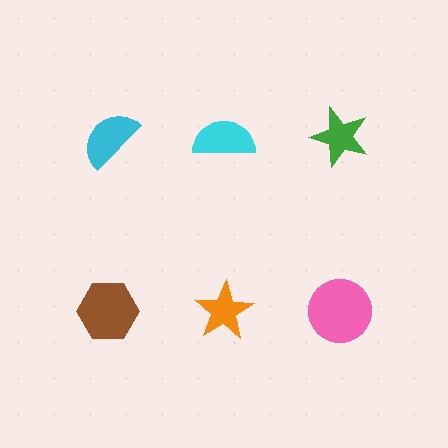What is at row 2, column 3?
A pink circle.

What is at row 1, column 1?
A cyan semicircle.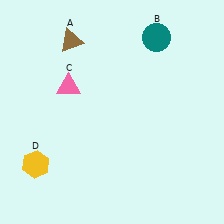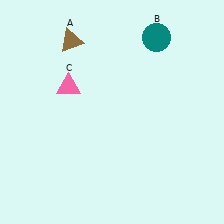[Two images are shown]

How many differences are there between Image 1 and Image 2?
There is 1 difference between the two images.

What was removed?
The yellow hexagon (D) was removed in Image 2.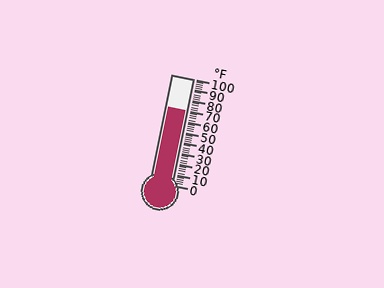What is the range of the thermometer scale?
The thermometer scale ranges from 0°F to 100°F.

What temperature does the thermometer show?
The thermometer shows approximately 70°F.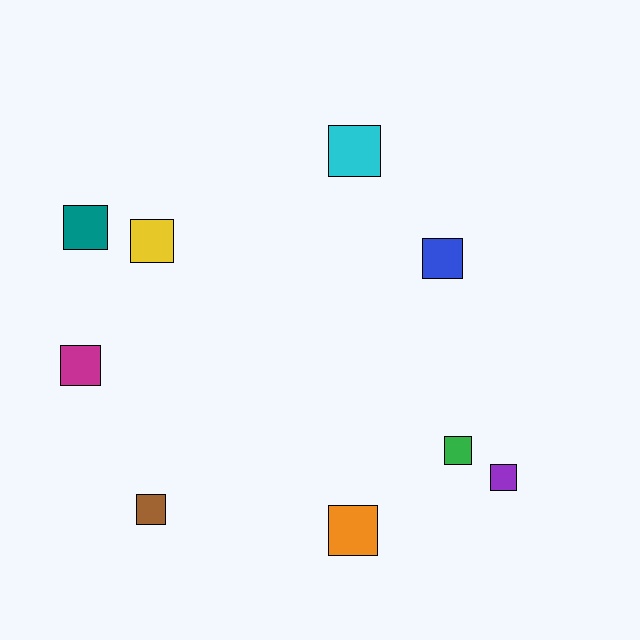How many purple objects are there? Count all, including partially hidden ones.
There is 1 purple object.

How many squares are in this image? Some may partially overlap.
There are 9 squares.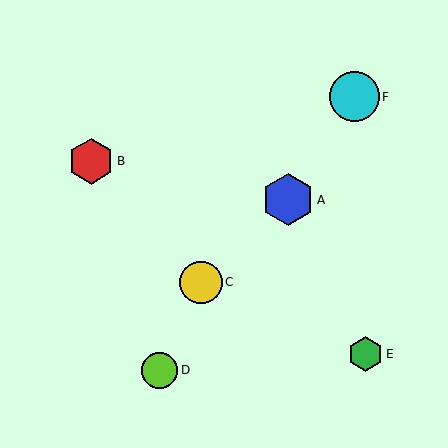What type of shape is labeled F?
Shape F is a cyan circle.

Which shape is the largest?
The blue hexagon (labeled A) is the largest.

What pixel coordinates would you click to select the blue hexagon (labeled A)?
Click at (288, 200) to select the blue hexagon A.